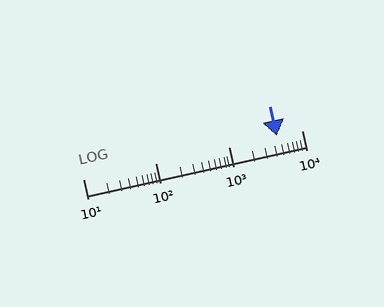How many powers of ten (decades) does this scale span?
The scale spans 3 decades, from 10 to 10000.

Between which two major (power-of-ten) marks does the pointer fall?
The pointer is between 1000 and 10000.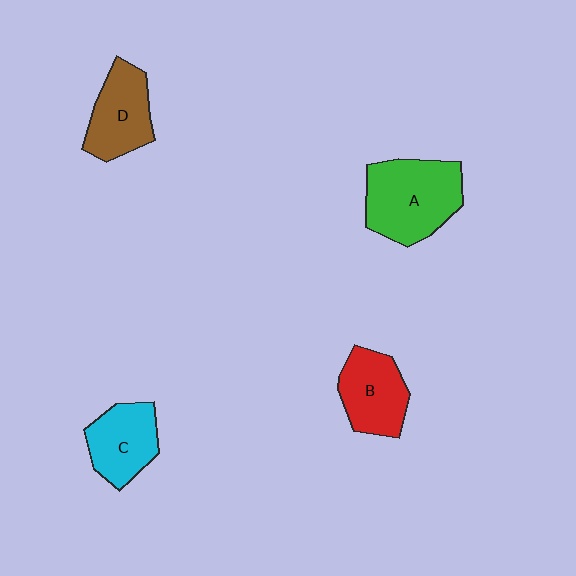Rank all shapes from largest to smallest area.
From largest to smallest: A (green), B (red), D (brown), C (cyan).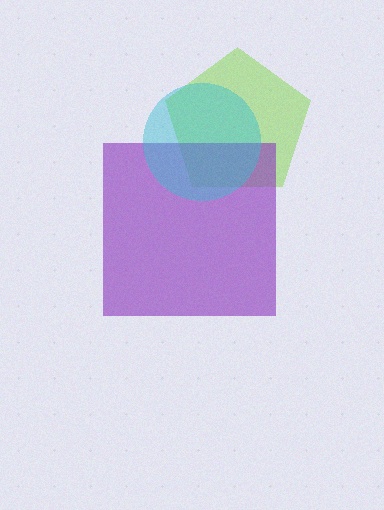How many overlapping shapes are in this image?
There are 3 overlapping shapes in the image.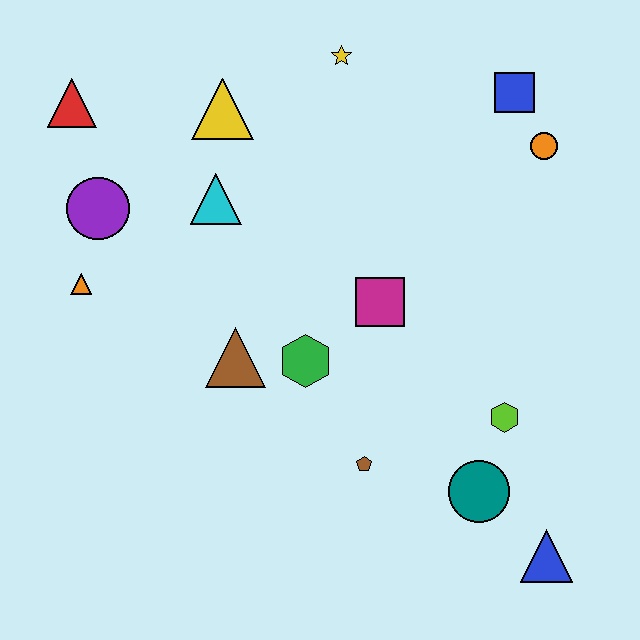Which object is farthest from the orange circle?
The orange triangle is farthest from the orange circle.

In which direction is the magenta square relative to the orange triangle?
The magenta square is to the right of the orange triangle.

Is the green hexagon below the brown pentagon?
No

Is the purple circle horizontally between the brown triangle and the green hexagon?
No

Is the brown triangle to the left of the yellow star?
Yes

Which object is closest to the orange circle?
The blue square is closest to the orange circle.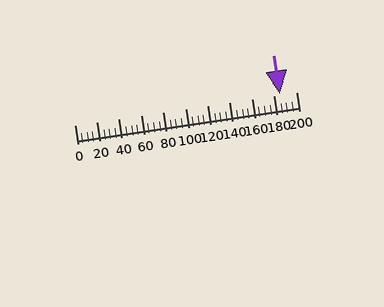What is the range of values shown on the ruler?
The ruler shows values from 0 to 200.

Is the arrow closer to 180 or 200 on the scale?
The arrow is closer to 180.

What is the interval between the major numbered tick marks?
The major tick marks are spaced 20 units apart.